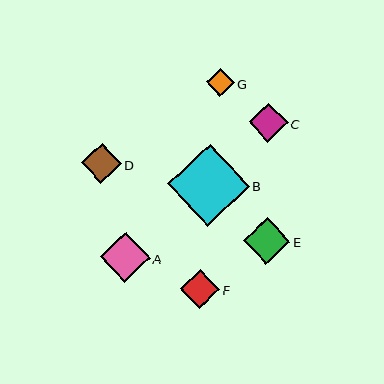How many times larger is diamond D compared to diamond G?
Diamond D is approximately 1.4 times the size of diamond G.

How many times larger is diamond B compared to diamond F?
Diamond B is approximately 2.1 times the size of diamond F.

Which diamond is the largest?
Diamond B is the largest with a size of approximately 82 pixels.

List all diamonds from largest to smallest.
From largest to smallest: B, A, E, D, C, F, G.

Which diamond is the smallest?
Diamond G is the smallest with a size of approximately 28 pixels.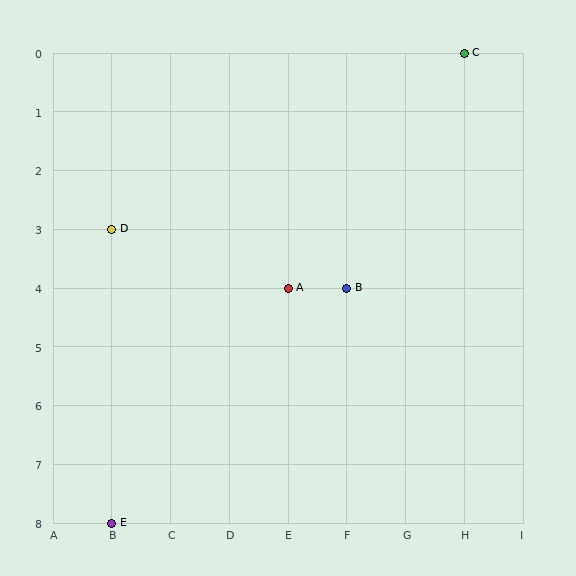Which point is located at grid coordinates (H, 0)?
Point C is at (H, 0).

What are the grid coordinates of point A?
Point A is at grid coordinates (E, 4).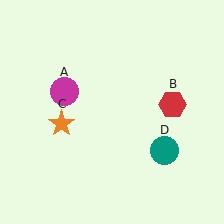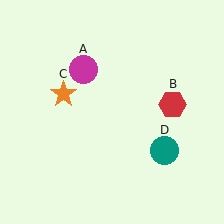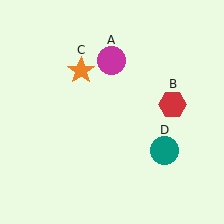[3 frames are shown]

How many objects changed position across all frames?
2 objects changed position: magenta circle (object A), orange star (object C).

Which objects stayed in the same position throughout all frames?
Red hexagon (object B) and teal circle (object D) remained stationary.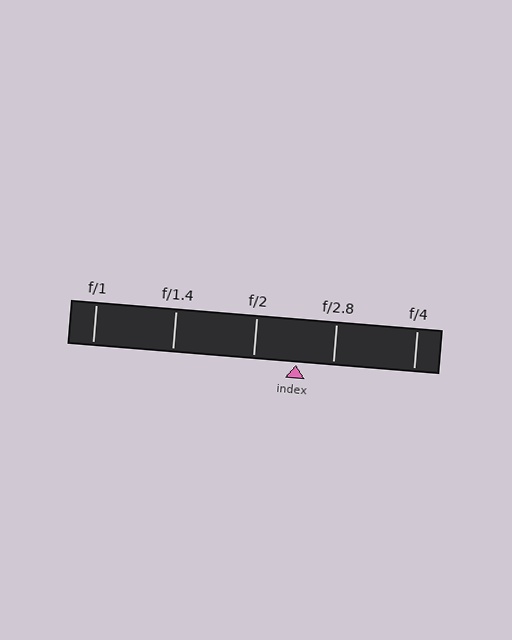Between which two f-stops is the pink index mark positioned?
The index mark is between f/2 and f/2.8.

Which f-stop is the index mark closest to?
The index mark is closest to f/2.8.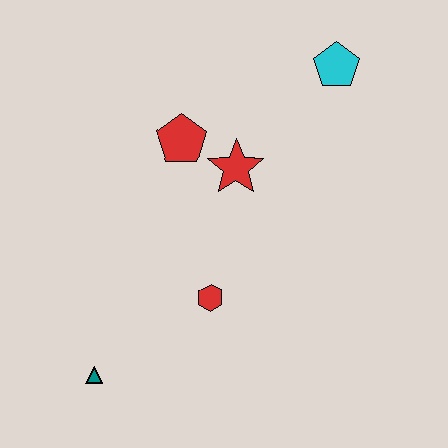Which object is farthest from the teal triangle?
The cyan pentagon is farthest from the teal triangle.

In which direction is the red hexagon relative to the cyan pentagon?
The red hexagon is below the cyan pentagon.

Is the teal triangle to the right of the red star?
No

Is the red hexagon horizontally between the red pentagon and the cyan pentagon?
Yes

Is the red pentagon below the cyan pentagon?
Yes